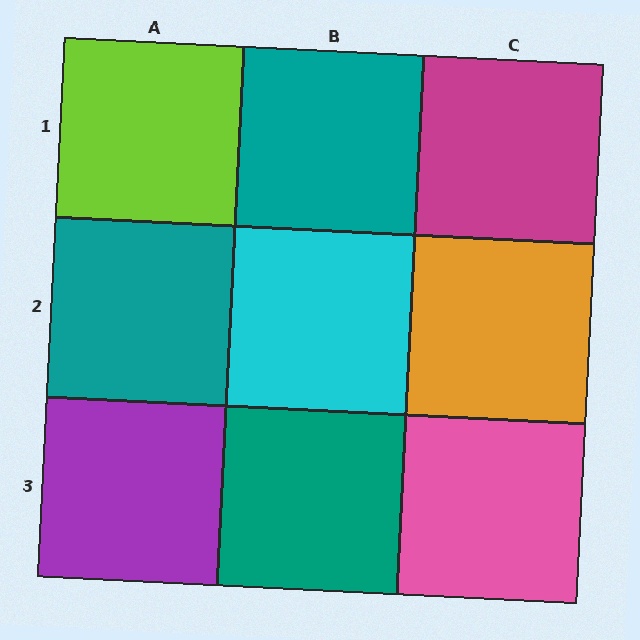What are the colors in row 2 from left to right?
Teal, cyan, orange.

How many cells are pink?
1 cell is pink.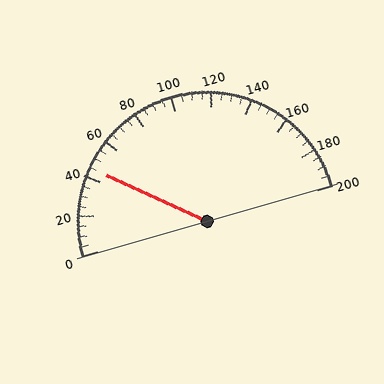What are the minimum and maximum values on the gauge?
The gauge ranges from 0 to 200.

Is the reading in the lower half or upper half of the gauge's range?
The reading is in the lower half of the range (0 to 200).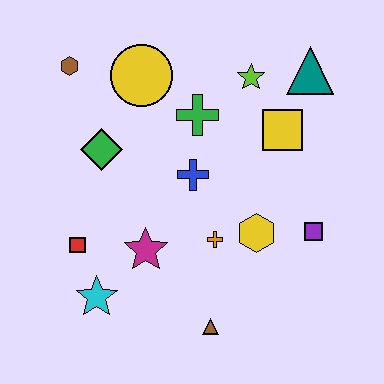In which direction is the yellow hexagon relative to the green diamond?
The yellow hexagon is to the right of the green diamond.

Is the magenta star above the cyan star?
Yes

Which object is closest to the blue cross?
The green cross is closest to the blue cross.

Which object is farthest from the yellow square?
The cyan star is farthest from the yellow square.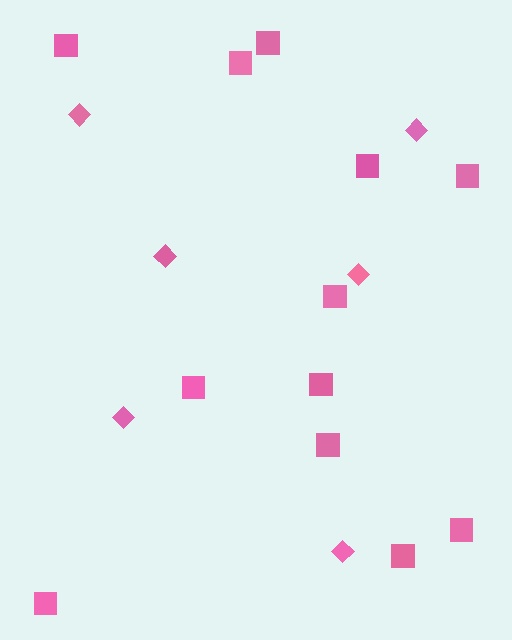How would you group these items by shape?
There are 2 groups: one group of diamonds (6) and one group of squares (12).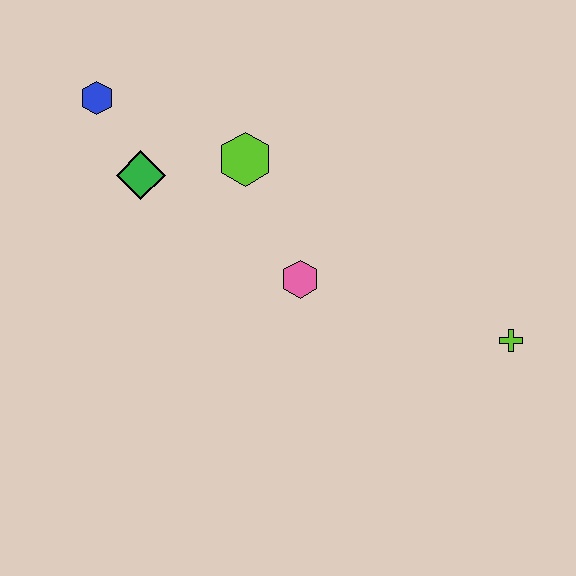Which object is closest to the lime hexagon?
The green diamond is closest to the lime hexagon.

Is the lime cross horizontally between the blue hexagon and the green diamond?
No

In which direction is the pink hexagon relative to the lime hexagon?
The pink hexagon is below the lime hexagon.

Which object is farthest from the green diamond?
The lime cross is farthest from the green diamond.